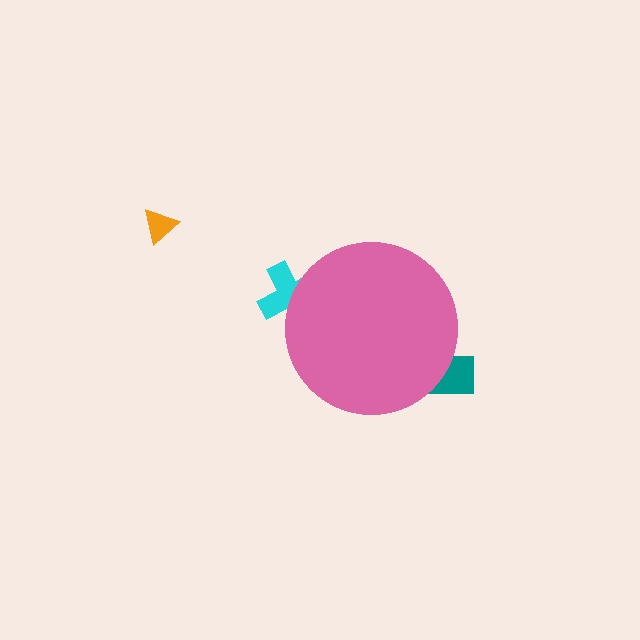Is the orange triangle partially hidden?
No, the orange triangle is fully visible.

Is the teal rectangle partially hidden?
Yes, the teal rectangle is partially hidden behind the pink circle.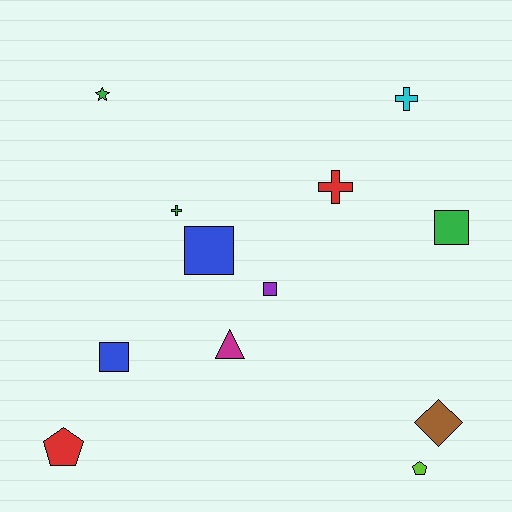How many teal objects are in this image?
There are no teal objects.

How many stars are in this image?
There is 1 star.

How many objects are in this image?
There are 12 objects.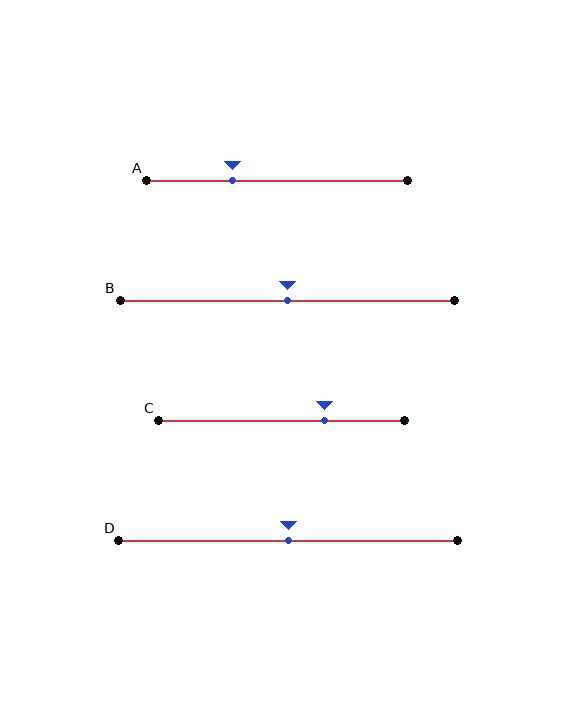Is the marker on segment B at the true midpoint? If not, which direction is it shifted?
Yes, the marker on segment B is at the true midpoint.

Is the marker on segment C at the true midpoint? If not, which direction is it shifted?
No, the marker on segment C is shifted to the right by about 17% of the segment length.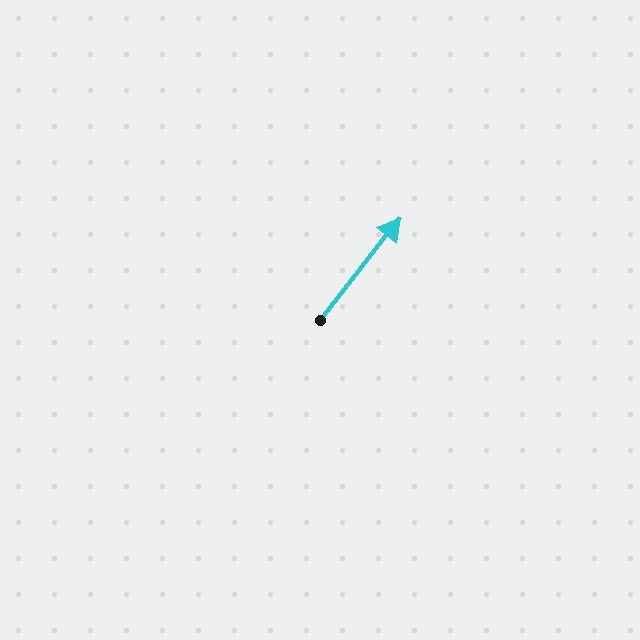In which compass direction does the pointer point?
Northeast.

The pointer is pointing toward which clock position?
Roughly 1 o'clock.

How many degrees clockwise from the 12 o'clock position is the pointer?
Approximately 38 degrees.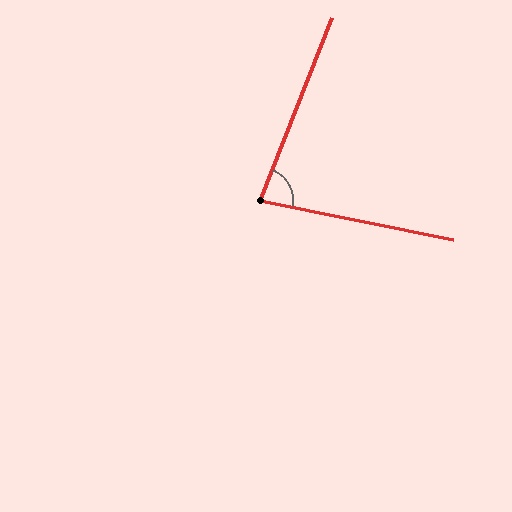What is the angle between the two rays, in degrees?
Approximately 80 degrees.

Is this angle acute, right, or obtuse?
It is acute.